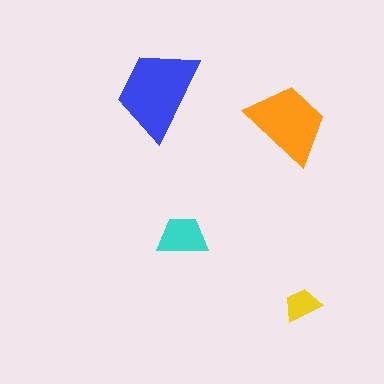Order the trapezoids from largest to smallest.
the blue one, the orange one, the cyan one, the yellow one.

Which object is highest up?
The blue trapezoid is topmost.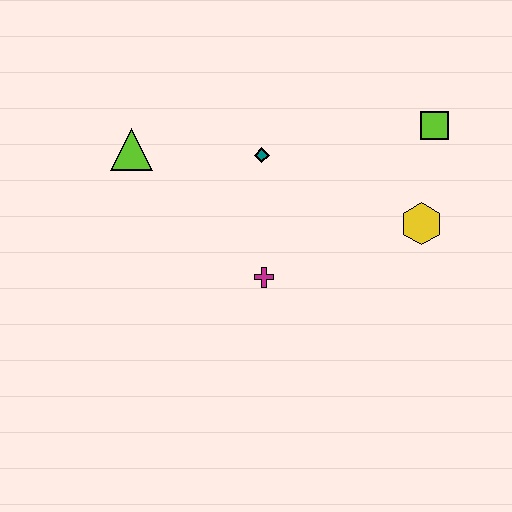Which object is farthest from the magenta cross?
The lime square is farthest from the magenta cross.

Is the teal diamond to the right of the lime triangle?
Yes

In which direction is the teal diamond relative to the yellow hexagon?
The teal diamond is to the left of the yellow hexagon.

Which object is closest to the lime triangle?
The teal diamond is closest to the lime triangle.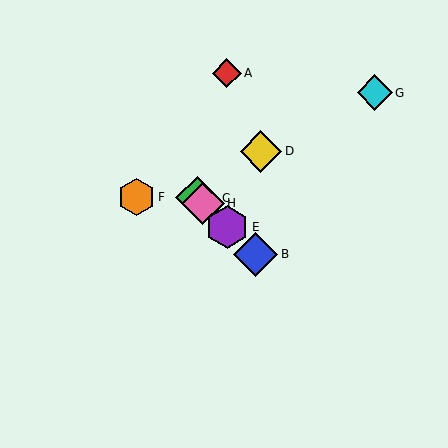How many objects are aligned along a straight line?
4 objects (B, C, E, H) are aligned along a straight line.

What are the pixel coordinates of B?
Object B is at (256, 254).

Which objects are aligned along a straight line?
Objects B, C, E, H are aligned along a straight line.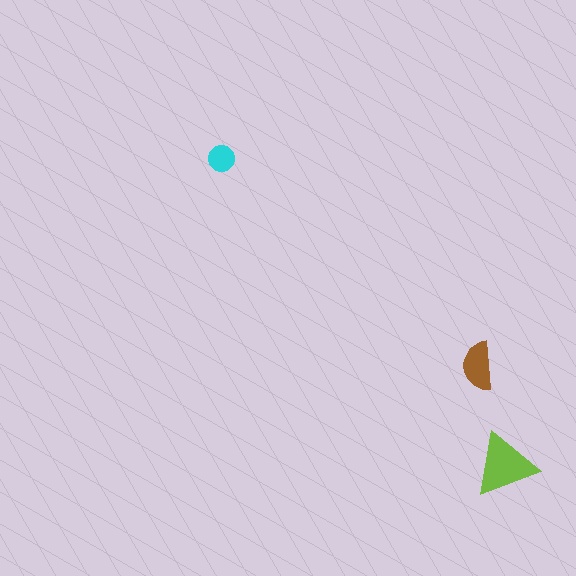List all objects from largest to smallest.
The lime triangle, the brown semicircle, the cyan circle.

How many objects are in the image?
There are 3 objects in the image.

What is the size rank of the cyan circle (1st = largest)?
3rd.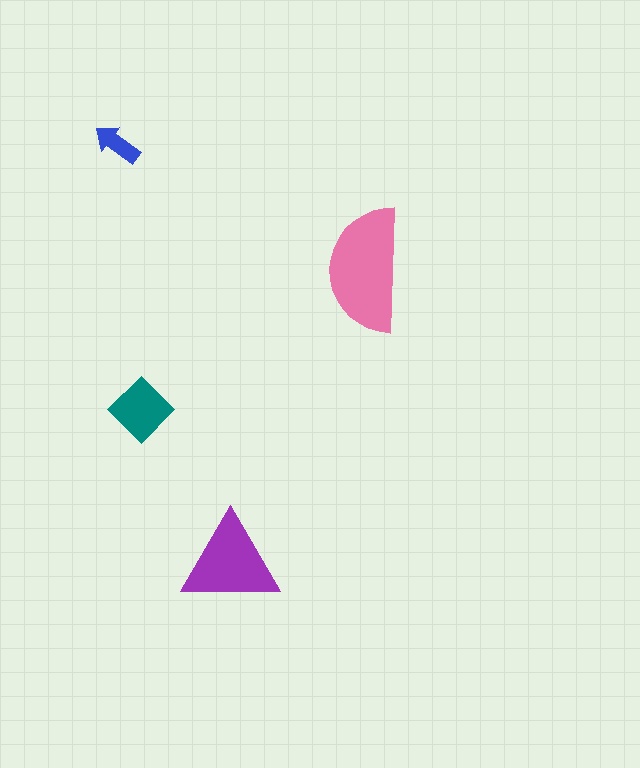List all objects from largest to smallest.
The pink semicircle, the purple triangle, the teal diamond, the blue arrow.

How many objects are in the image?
There are 4 objects in the image.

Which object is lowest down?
The purple triangle is bottommost.